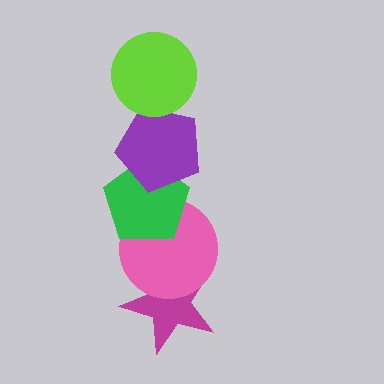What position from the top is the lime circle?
The lime circle is 1st from the top.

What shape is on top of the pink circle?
The green pentagon is on top of the pink circle.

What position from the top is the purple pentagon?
The purple pentagon is 2nd from the top.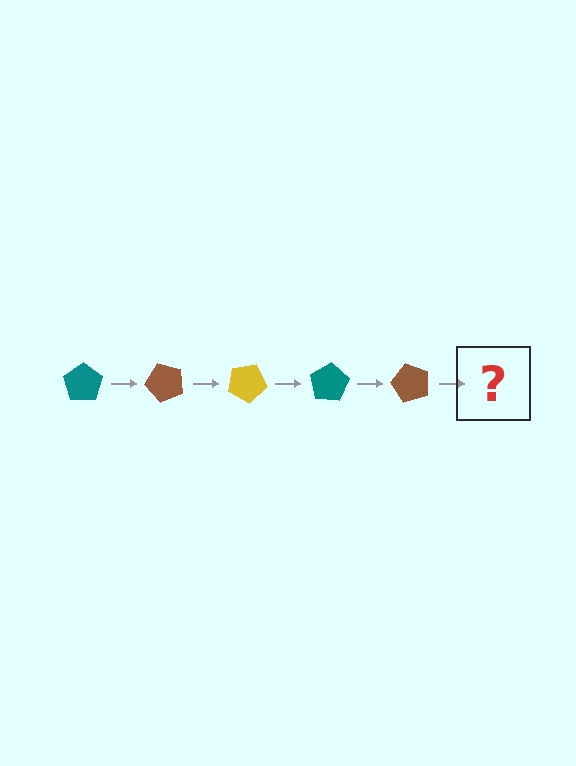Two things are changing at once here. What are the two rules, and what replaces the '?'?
The two rules are that it rotates 50 degrees each step and the color cycles through teal, brown, and yellow. The '?' should be a yellow pentagon, rotated 250 degrees from the start.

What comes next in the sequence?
The next element should be a yellow pentagon, rotated 250 degrees from the start.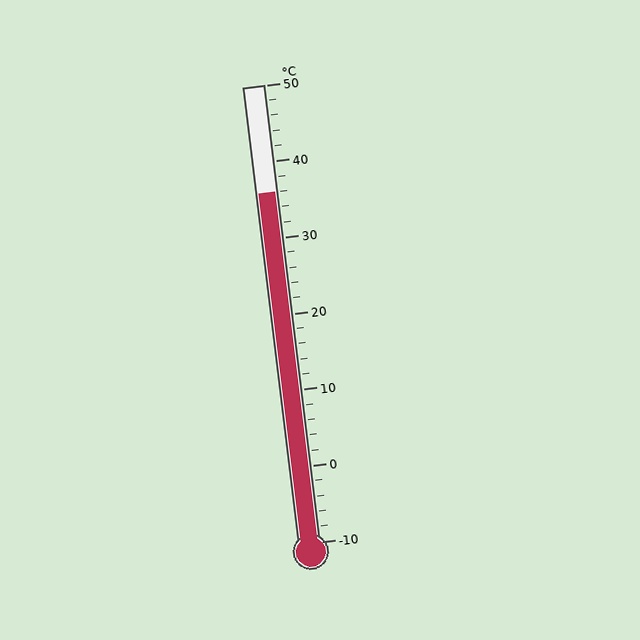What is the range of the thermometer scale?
The thermometer scale ranges from -10°C to 50°C.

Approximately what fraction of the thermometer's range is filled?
The thermometer is filled to approximately 75% of its range.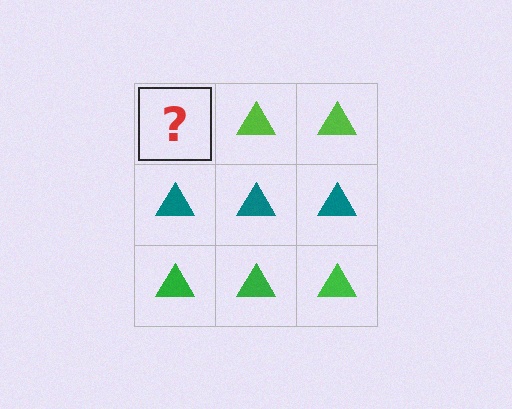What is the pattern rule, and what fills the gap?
The rule is that each row has a consistent color. The gap should be filled with a lime triangle.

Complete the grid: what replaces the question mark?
The question mark should be replaced with a lime triangle.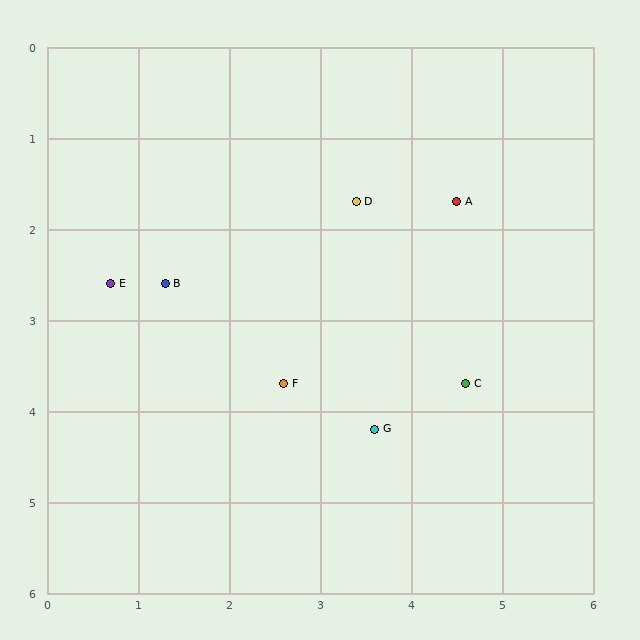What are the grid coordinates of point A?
Point A is at approximately (4.5, 1.7).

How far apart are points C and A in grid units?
Points C and A are about 2.0 grid units apart.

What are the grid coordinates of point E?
Point E is at approximately (0.7, 2.6).